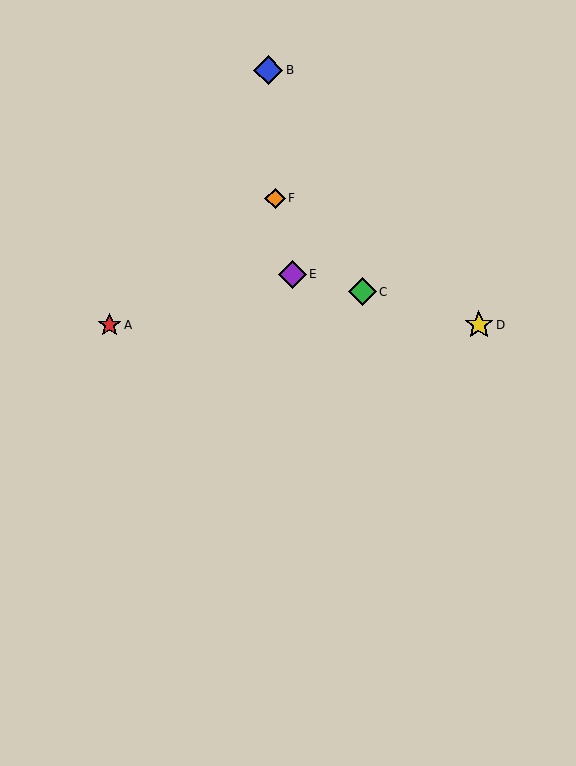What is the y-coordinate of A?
Object A is at y≈325.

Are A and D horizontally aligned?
Yes, both are at y≈325.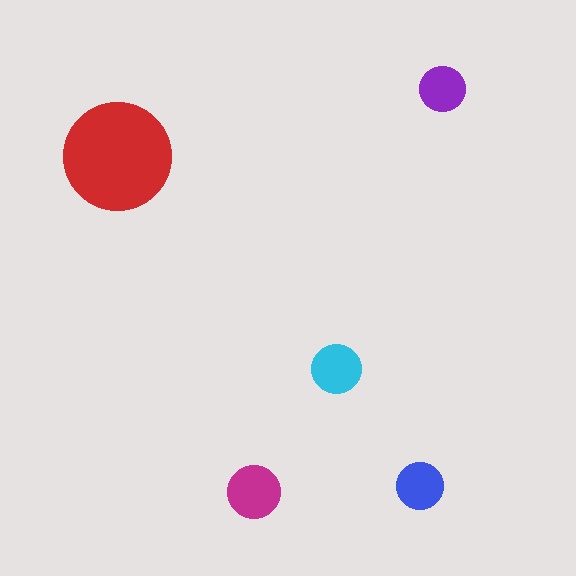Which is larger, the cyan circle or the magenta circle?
The magenta one.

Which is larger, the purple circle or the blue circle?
The blue one.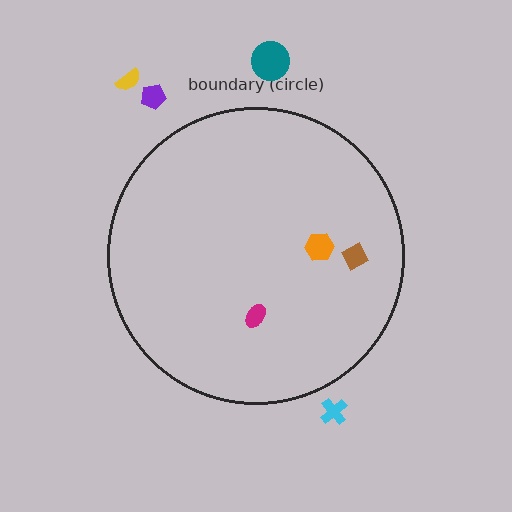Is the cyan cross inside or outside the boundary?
Outside.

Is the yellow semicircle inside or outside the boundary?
Outside.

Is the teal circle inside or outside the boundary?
Outside.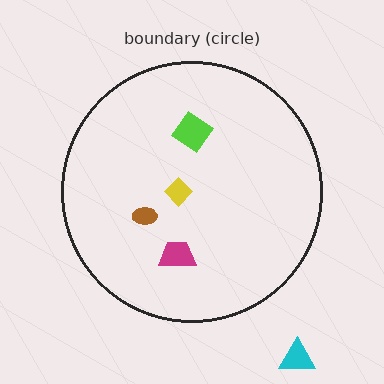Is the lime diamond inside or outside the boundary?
Inside.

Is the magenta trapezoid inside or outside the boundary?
Inside.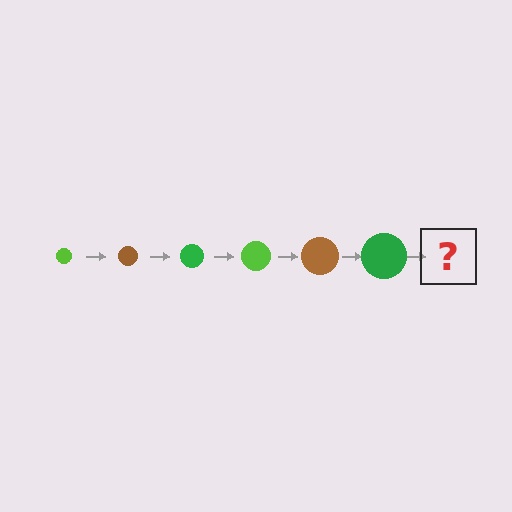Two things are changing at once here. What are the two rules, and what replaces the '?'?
The two rules are that the circle grows larger each step and the color cycles through lime, brown, and green. The '?' should be a lime circle, larger than the previous one.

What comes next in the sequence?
The next element should be a lime circle, larger than the previous one.